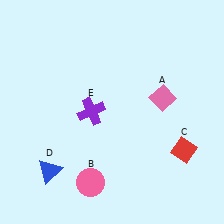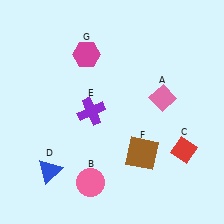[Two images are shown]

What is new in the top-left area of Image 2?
A magenta hexagon (G) was added in the top-left area of Image 2.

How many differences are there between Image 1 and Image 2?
There are 2 differences between the two images.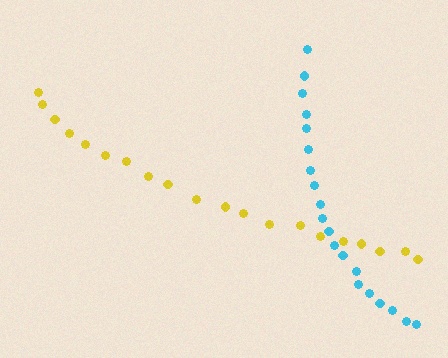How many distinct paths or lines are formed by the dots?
There are 2 distinct paths.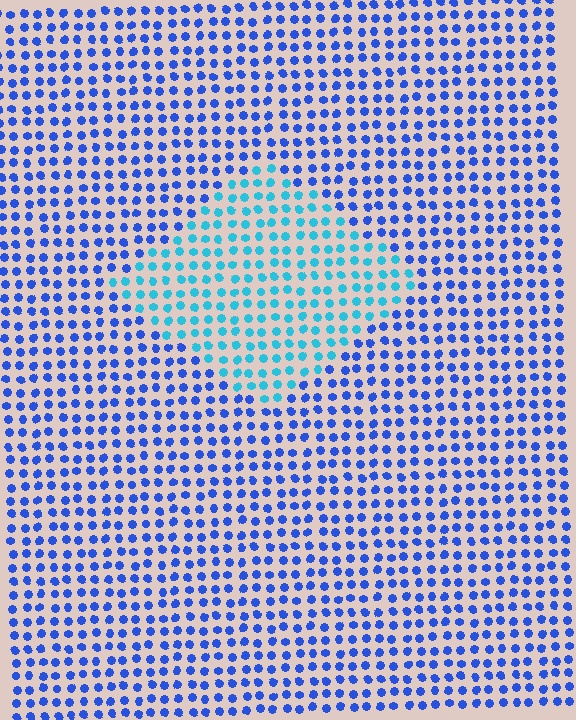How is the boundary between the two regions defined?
The boundary is defined purely by a slight shift in hue (about 37 degrees). Spacing, size, and orientation are identical on both sides.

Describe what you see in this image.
The image is filled with small blue elements in a uniform arrangement. A diamond-shaped region is visible where the elements are tinted to a slightly different hue, forming a subtle color boundary.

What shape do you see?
I see a diamond.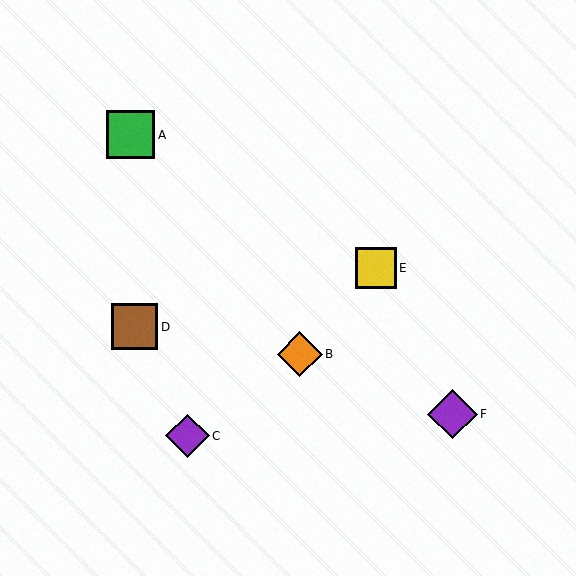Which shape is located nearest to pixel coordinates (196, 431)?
The purple diamond (labeled C) at (187, 436) is nearest to that location.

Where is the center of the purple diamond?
The center of the purple diamond is at (187, 436).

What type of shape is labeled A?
Shape A is a green square.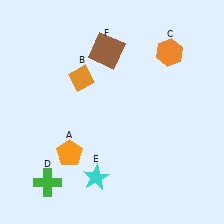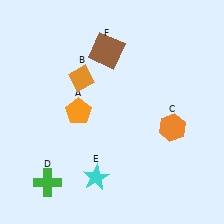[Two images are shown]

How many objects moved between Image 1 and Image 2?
2 objects moved between the two images.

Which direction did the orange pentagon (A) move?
The orange pentagon (A) moved up.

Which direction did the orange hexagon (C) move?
The orange hexagon (C) moved down.